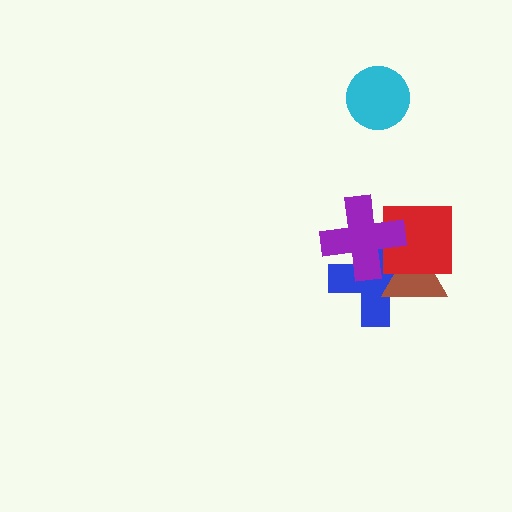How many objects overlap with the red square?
3 objects overlap with the red square.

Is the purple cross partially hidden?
No, no other shape covers it.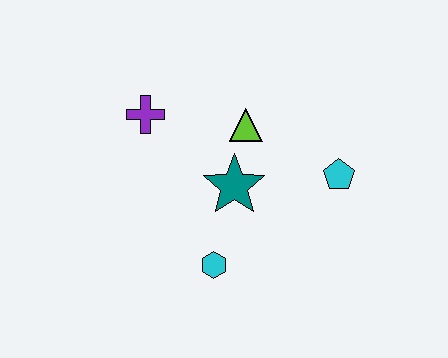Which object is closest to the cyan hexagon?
The teal star is closest to the cyan hexagon.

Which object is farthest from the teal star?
The purple cross is farthest from the teal star.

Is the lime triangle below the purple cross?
Yes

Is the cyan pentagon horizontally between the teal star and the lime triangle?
No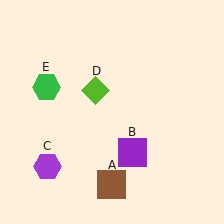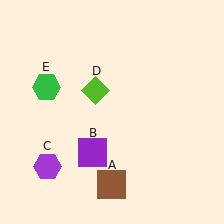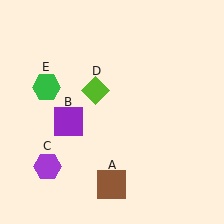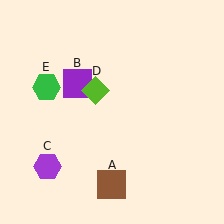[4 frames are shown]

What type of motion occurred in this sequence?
The purple square (object B) rotated clockwise around the center of the scene.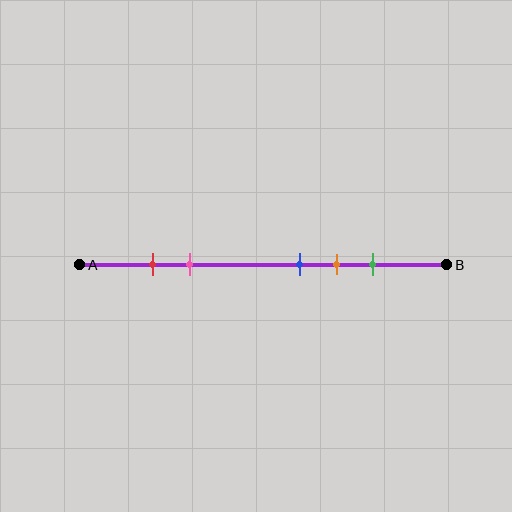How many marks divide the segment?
There are 5 marks dividing the segment.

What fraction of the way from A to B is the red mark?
The red mark is approximately 20% (0.2) of the way from A to B.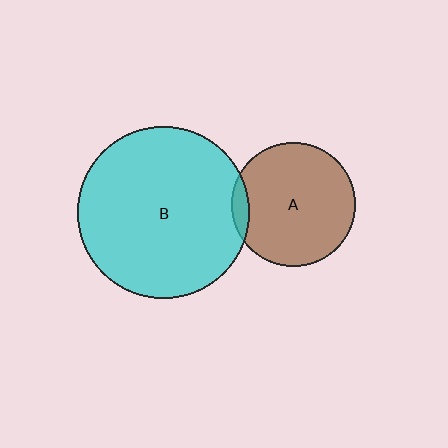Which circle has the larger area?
Circle B (cyan).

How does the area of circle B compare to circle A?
Approximately 1.9 times.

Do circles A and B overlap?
Yes.